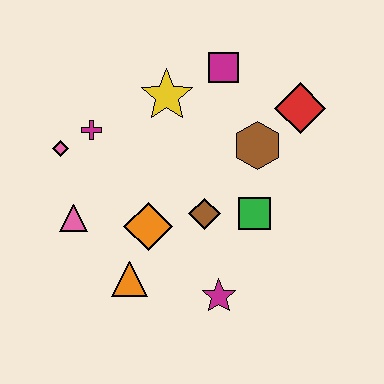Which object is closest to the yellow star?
The magenta square is closest to the yellow star.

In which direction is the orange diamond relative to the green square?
The orange diamond is to the left of the green square.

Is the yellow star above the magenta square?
No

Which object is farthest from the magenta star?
The magenta square is farthest from the magenta star.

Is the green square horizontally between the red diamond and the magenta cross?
Yes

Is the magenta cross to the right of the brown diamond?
No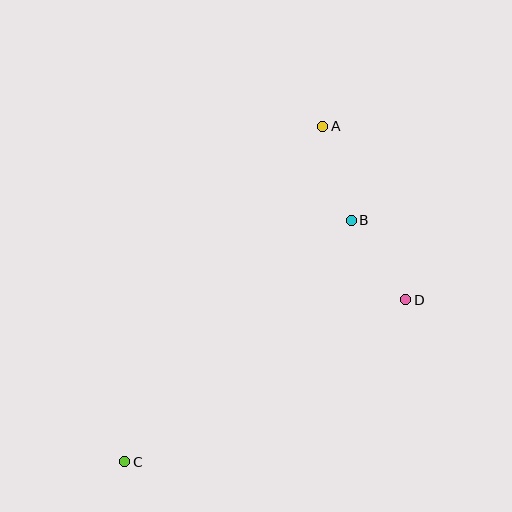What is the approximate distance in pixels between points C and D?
The distance between C and D is approximately 324 pixels.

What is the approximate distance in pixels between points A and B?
The distance between A and B is approximately 99 pixels.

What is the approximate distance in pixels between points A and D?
The distance between A and D is approximately 192 pixels.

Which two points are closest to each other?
Points B and D are closest to each other.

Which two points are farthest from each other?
Points A and C are farthest from each other.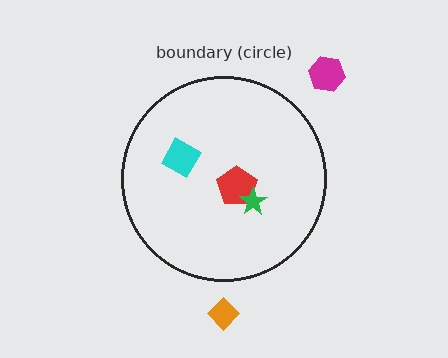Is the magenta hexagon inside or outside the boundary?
Outside.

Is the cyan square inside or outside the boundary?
Inside.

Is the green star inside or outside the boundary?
Inside.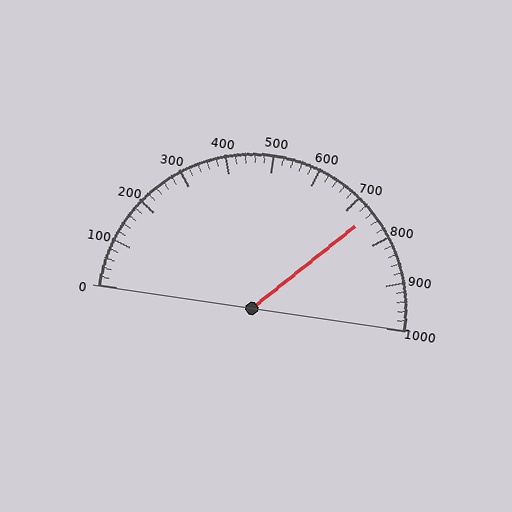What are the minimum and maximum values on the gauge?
The gauge ranges from 0 to 1000.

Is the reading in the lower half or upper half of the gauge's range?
The reading is in the upper half of the range (0 to 1000).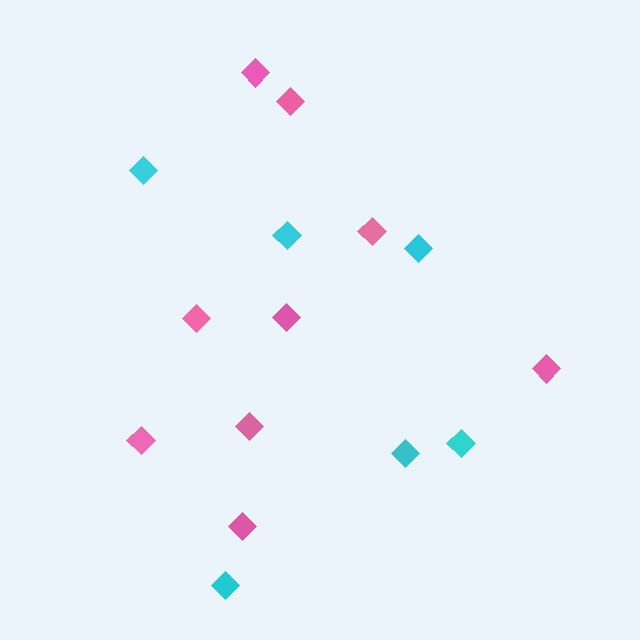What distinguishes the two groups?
There are 2 groups: one group of pink diamonds (9) and one group of cyan diamonds (6).